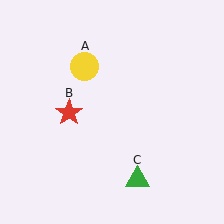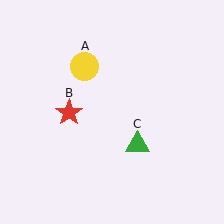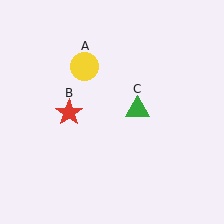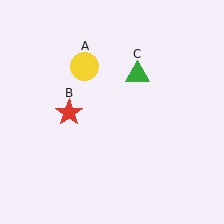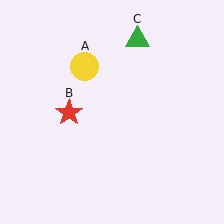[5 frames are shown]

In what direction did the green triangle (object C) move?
The green triangle (object C) moved up.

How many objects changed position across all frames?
1 object changed position: green triangle (object C).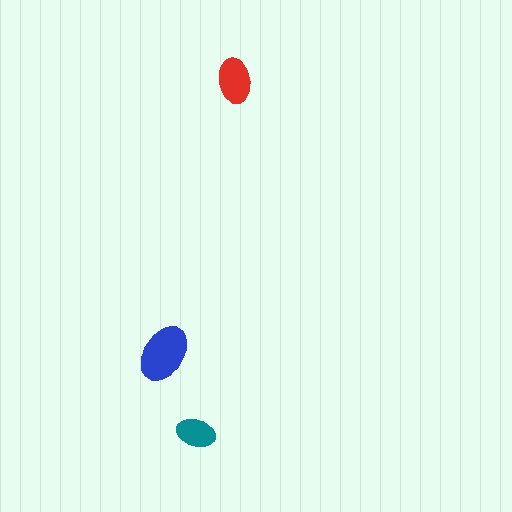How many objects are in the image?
There are 3 objects in the image.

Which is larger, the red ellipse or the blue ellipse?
The blue one.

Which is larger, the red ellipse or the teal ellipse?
The red one.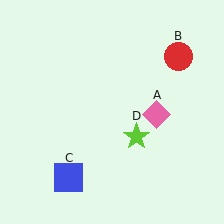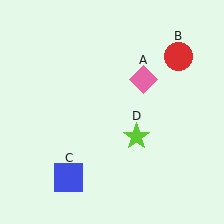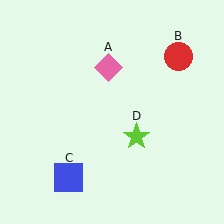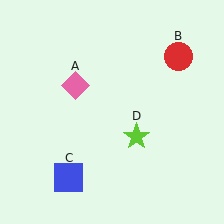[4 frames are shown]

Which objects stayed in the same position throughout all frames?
Red circle (object B) and blue square (object C) and lime star (object D) remained stationary.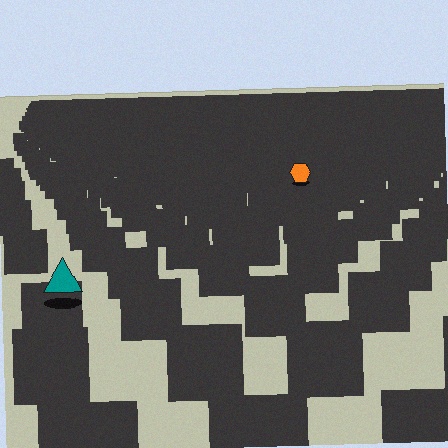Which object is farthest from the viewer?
The orange hexagon is farthest from the viewer. It appears smaller and the ground texture around it is denser.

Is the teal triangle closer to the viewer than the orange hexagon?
Yes. The teal triangle is closer — you can tell from the texture gradient: the ground texture is coarser near it.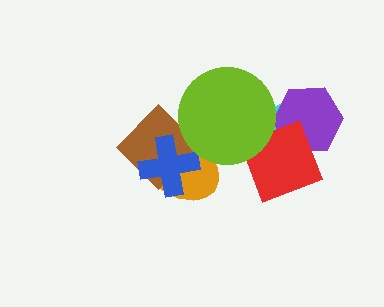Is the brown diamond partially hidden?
Yes, it is partially covered by another shape.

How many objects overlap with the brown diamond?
3 objects overlap with the brown diamond.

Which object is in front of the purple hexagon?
The red diamond is in front of the purple hexagon.